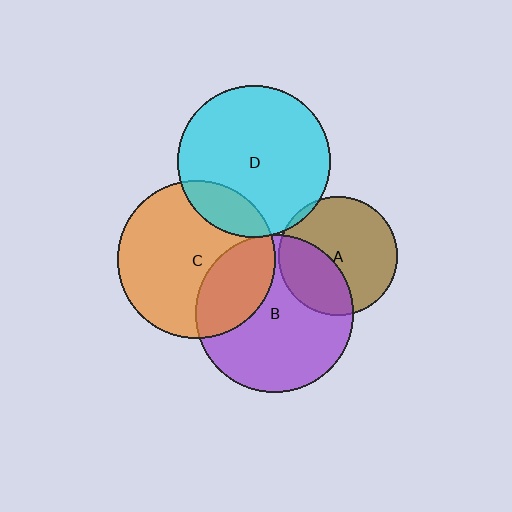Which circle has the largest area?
Circle C (orange).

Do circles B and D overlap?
Yes.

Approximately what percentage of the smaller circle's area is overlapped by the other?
Approximately 5%.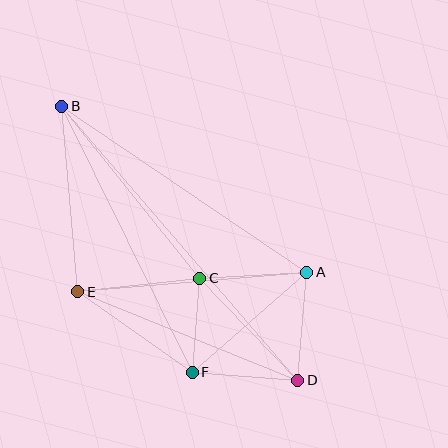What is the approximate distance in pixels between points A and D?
The distance between A and D is approximately 109 pixels.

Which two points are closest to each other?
Points C and F are closest to each other.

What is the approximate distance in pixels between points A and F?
The distance between A and F is approximately 152 pixels.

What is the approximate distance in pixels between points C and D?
The distance between C and D is approximately 142 pixels.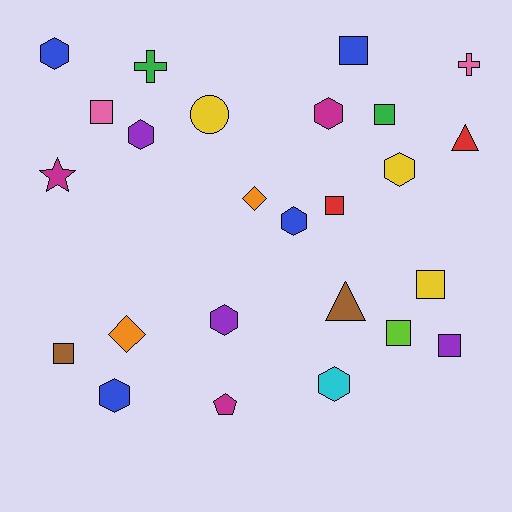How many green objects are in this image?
There are 2 green objects.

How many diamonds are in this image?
There are 2 diamonds.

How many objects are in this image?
There are 25 objects.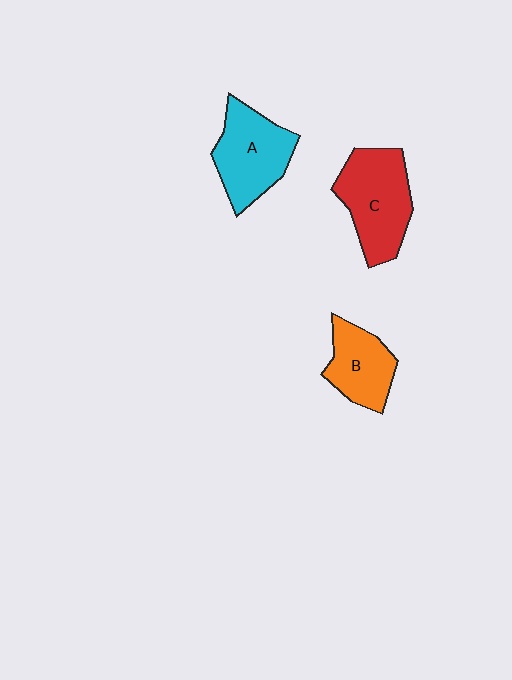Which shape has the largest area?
Shape C (red).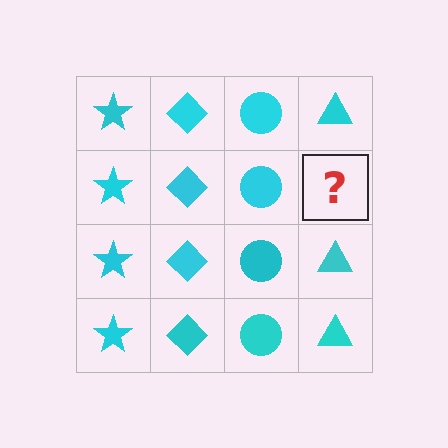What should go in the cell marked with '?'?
The missing cell should contain a cyan triangle.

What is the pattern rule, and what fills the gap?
The rule is that each column has a consistent shape. The gap should be filled with a cyan triangle.